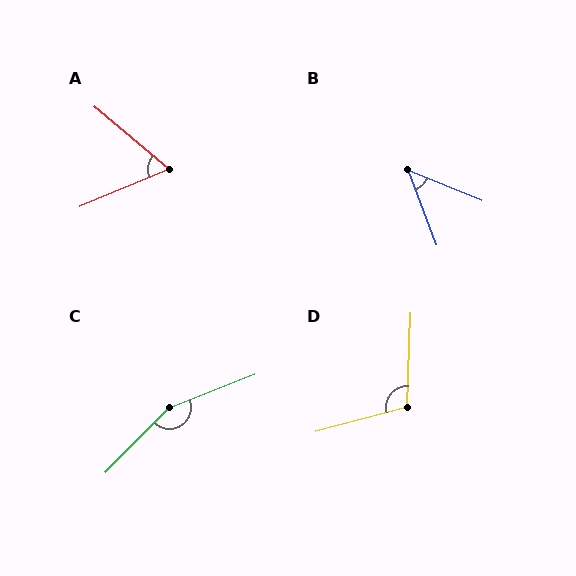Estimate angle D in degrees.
Approximately 107 degrees.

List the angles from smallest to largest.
B (46°), A (62°), D (107°), C (156°).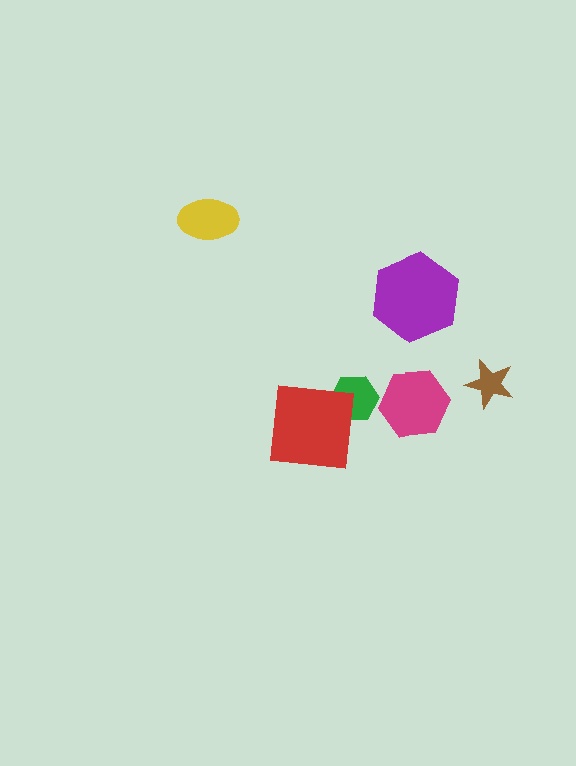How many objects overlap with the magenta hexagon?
0 objects overlap with the magenta hexagon.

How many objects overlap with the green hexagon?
1 object overlaps with the green hexagon.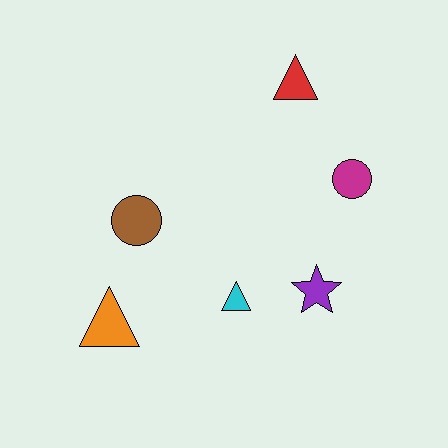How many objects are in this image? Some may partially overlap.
There are 6 objects.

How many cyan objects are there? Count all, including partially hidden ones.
There is 1 cyan object.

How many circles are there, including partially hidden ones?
There are 2 circles.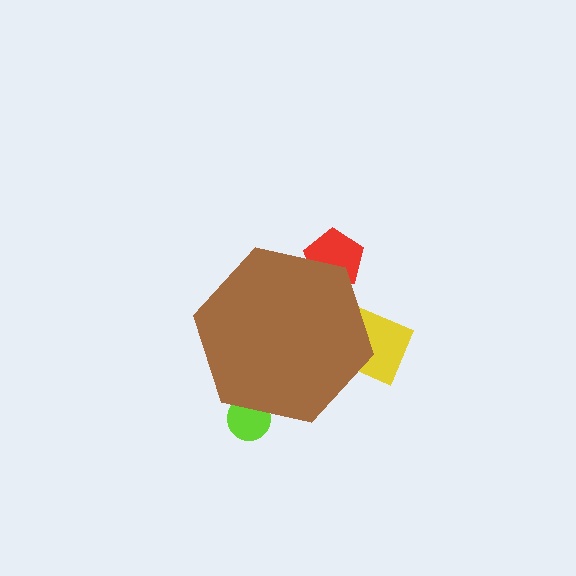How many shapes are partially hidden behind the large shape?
3 shapes are partially hidden.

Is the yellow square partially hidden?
Yes, the yellow square is partially hidden behind the brown hexagon.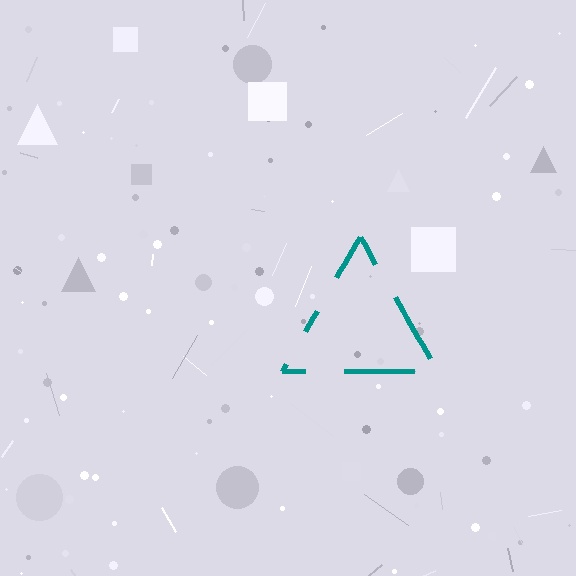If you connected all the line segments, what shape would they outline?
They would outline a triangle.